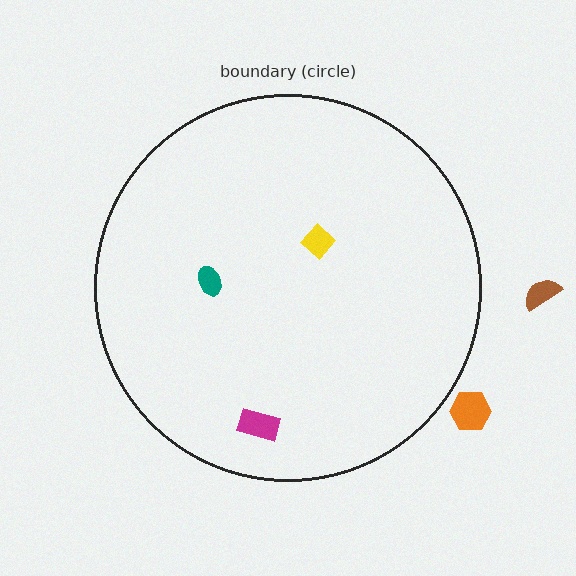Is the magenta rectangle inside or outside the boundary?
Inside.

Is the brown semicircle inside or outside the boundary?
Outside.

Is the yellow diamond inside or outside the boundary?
Inside.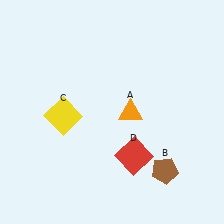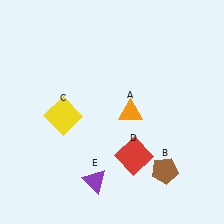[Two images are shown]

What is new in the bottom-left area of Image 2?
A purple triangle (E) was added in the bottom-left area of Image 2.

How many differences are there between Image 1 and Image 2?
There is 1 difference between the two images.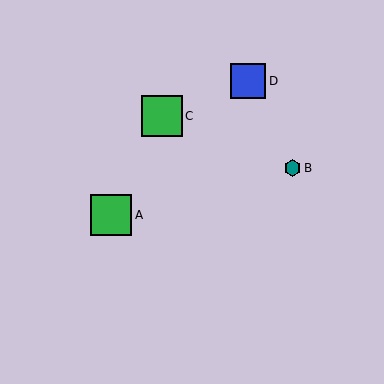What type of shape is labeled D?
Shape D is a blue square.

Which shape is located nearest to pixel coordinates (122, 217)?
The green square (labeled A) at (111, 215) is nearest to that location.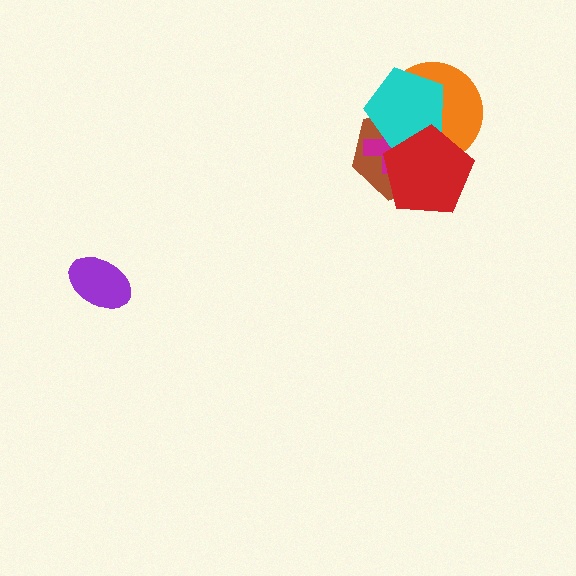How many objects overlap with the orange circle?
4 objects overlap with the orange circle.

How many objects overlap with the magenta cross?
4 objects overlap with the magenta cross.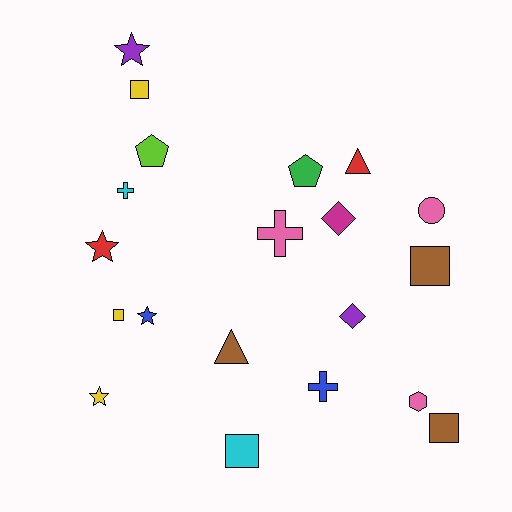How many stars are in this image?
There are 4 stars.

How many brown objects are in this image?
There are 3 brown objects.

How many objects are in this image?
There are 20 objects.